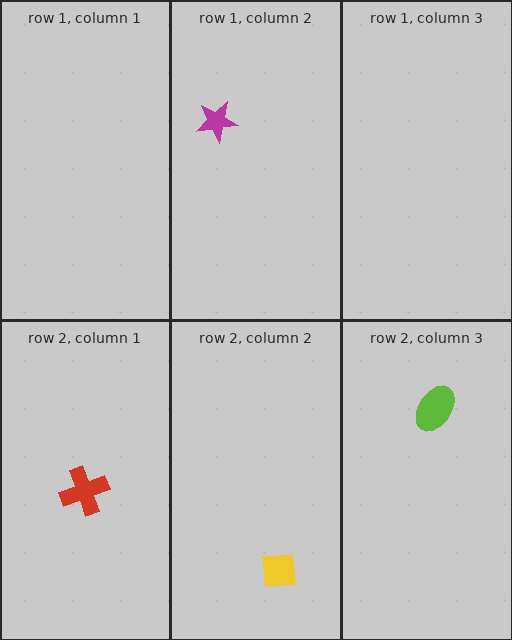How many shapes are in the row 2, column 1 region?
1.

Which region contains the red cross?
The row 2, column 1 region.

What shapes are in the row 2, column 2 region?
The yellow square.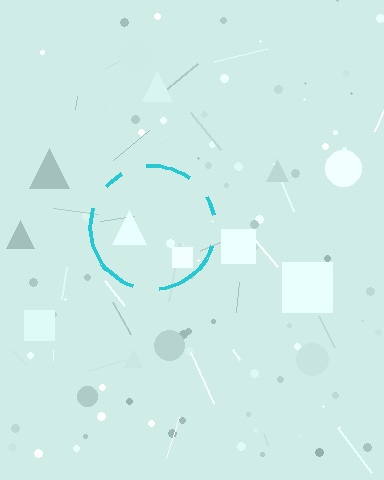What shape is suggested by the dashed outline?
The dashed outline suggests a circle.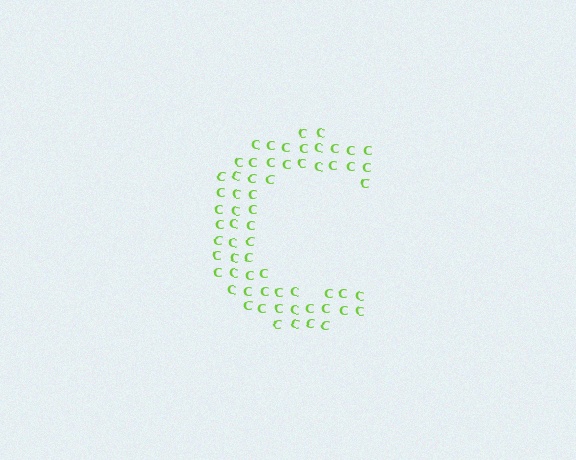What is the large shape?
The large shape is the letter C.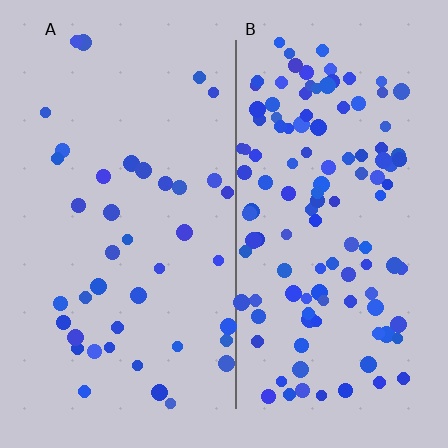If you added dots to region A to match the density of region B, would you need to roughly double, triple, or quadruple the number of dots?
Approximately triple.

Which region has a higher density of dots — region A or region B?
B (the right).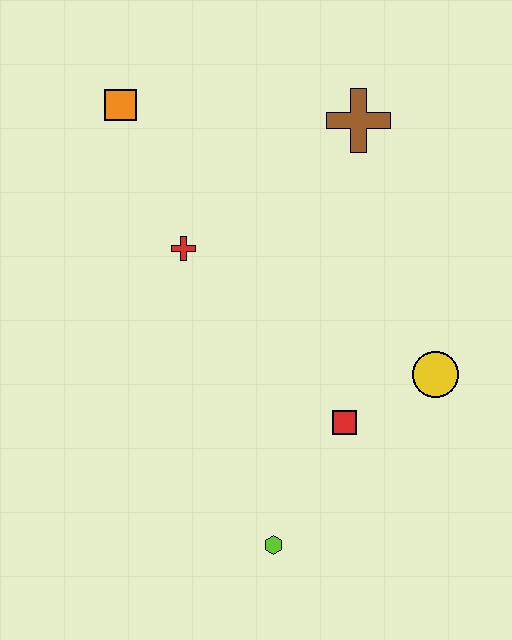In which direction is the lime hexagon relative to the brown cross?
The lime hexagon is below the brown cross.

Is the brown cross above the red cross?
Yes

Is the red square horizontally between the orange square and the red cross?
No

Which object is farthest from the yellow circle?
The orange square is farthest from the yellow circle.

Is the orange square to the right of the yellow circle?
No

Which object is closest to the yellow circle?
The red square is closest to the yellow circle.